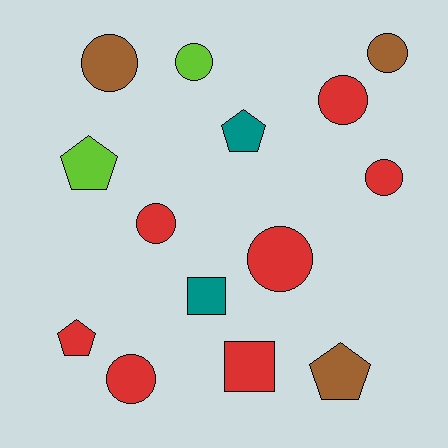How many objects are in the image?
There are 14 objects.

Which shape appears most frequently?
Circle, with 8 objects.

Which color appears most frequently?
Red, with 7 objects.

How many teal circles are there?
There are no teal circles.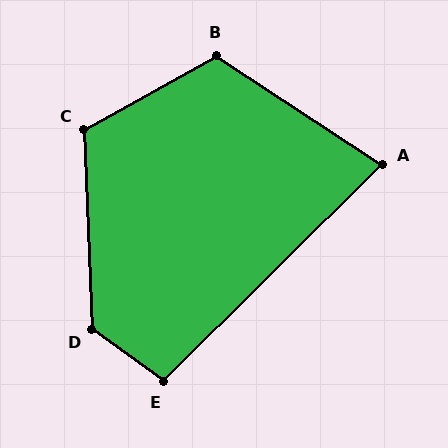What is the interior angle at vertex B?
Approximately 117 degrees (obtuse).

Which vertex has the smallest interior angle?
A, at approximately 78 degrees.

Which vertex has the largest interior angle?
D, at approximately 128 degrees.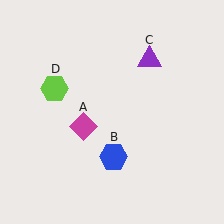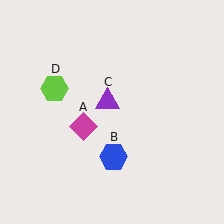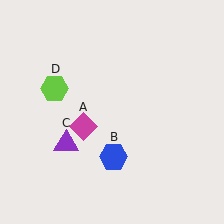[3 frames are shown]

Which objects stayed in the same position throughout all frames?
Magenta diamond (object A) and blue hexagon (object B) and lime hexagon (object D) remained stationary.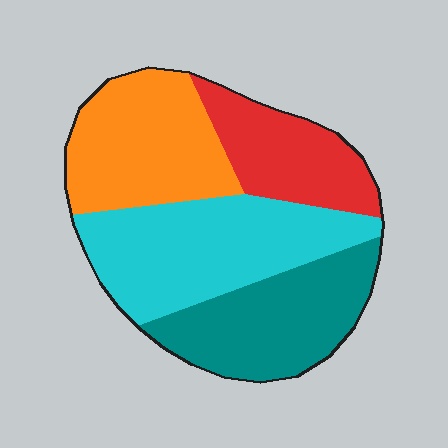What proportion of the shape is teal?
Teal covers about 25% of the shape.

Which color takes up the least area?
Red, at roughly 20%.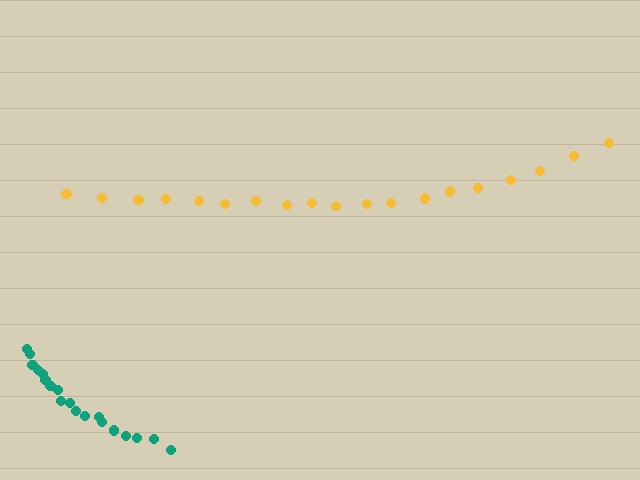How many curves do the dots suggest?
There are 2 distinct paths.